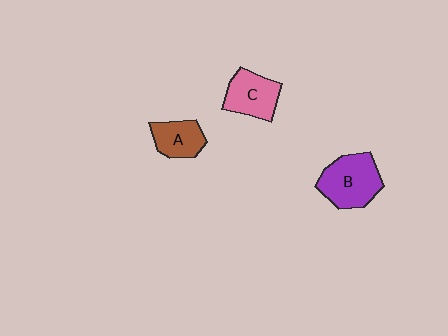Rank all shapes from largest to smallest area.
From largest to smallest: B (purple), C (pink), A (brown).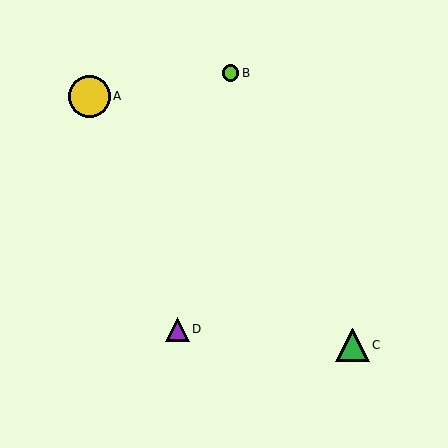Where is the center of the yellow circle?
The center of the yellow circle is at (89, 96).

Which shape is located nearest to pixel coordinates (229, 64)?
The lime circle (labeled B) at (231, 73) is nearest to that location.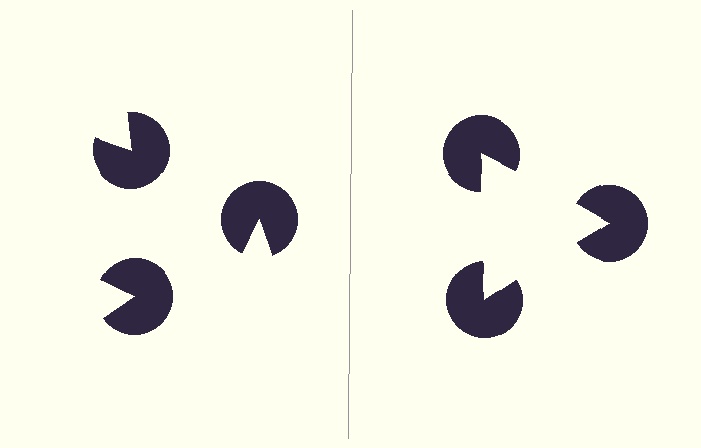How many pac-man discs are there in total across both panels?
6 — 3 on each side.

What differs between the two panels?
The pac-man discs are positioned identically on both sides; only the wedge orientations differ. On the right they align to a triangle; on the left they are misaligned.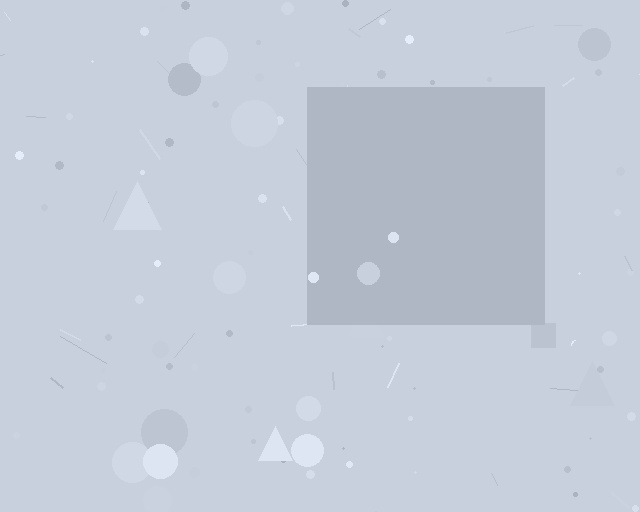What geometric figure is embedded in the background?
A square is embedded in the background.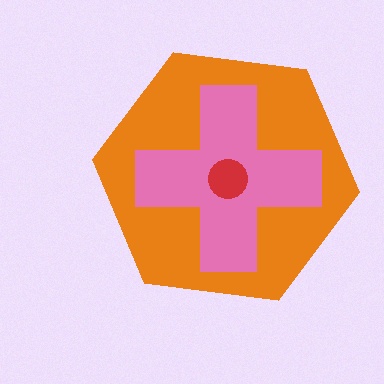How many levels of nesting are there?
3.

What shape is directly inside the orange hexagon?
The pink cross.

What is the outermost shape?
The orange hexagon.